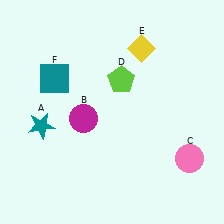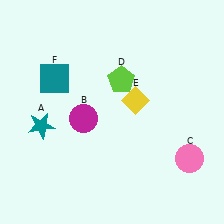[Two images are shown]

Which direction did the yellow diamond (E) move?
The yellow diamond (E) moved down.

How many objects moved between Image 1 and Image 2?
1 object moved between the two images.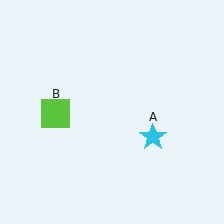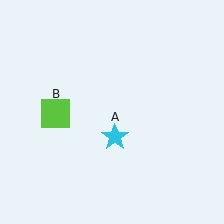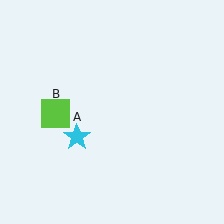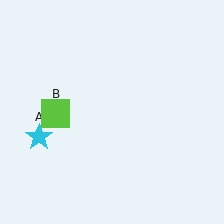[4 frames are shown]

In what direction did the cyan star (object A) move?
The cyan star (object A) moved left.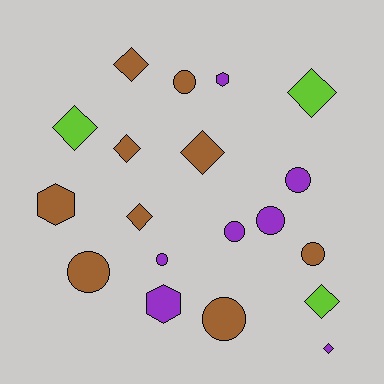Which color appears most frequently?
Brown, with 9 objects.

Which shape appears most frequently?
Circle, with 8 objects.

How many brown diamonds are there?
There are 4 brown diamonds.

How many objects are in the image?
There are 19 objects.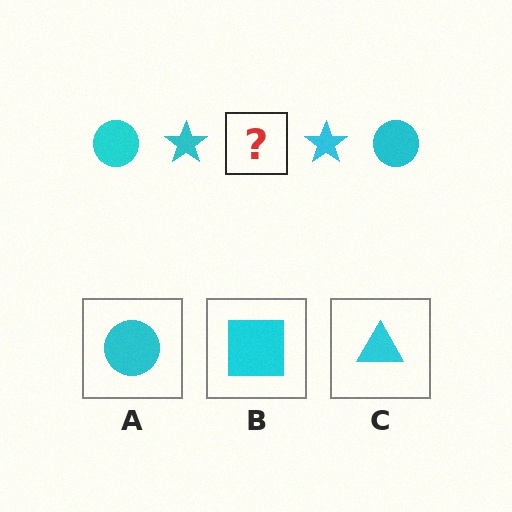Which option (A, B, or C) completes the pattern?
A.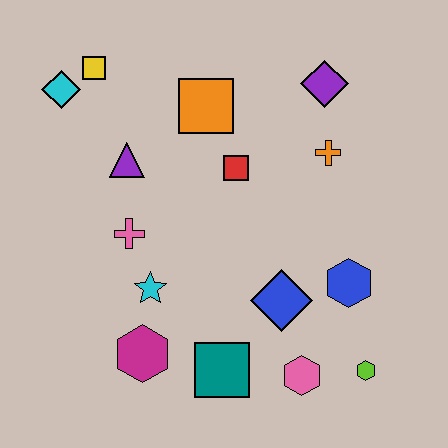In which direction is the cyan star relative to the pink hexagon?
The cyan star is to the left of the pink hexagon.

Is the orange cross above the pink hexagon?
Yes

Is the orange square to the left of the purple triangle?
No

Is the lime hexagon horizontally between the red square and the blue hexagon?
No